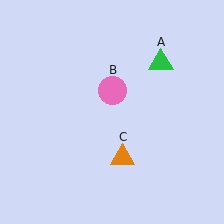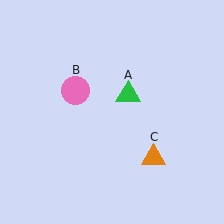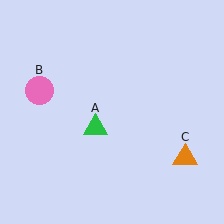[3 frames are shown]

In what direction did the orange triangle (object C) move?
The orange triangle (object C) moved right.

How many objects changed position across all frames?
3 objects changed position: green triangle (object A), pink circle (object B), orange triangle (object C).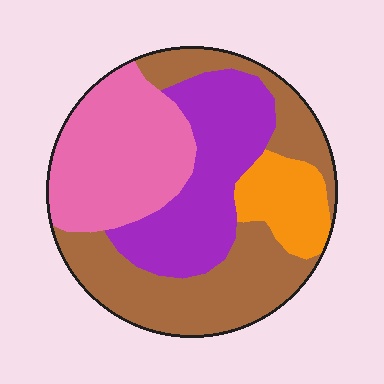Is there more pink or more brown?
Brown.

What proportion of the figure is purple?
Purple covers 25% of the figure.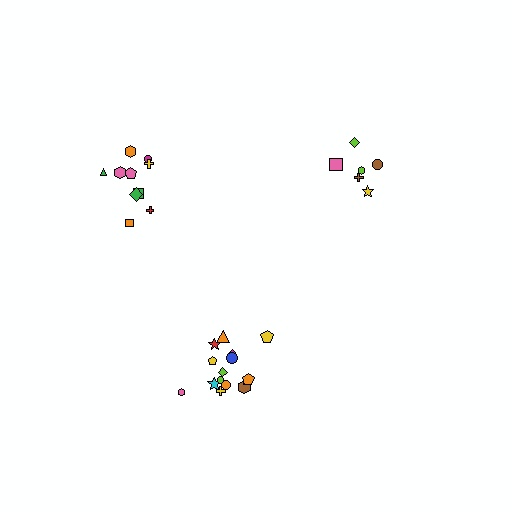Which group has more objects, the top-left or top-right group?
The top-left group.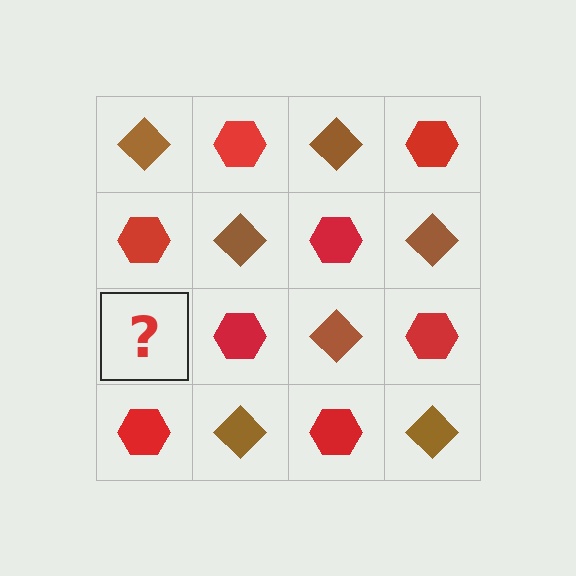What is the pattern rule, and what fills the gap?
The rule is that it alternates brown diamond and red hexagon in a checkerboard pattern. The gap should be filled with a brown diamond.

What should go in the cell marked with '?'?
The missing cell should contain a brown diamond.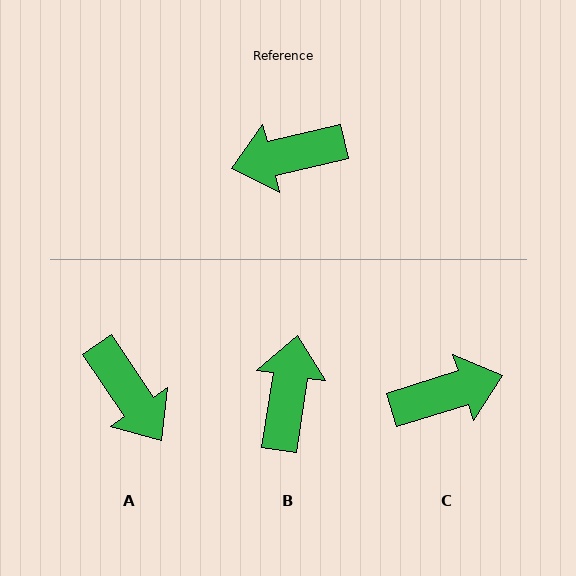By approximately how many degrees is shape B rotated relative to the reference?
Approximately 112 degrees clockwise.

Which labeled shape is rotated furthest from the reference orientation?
C, about 176 degrees away.